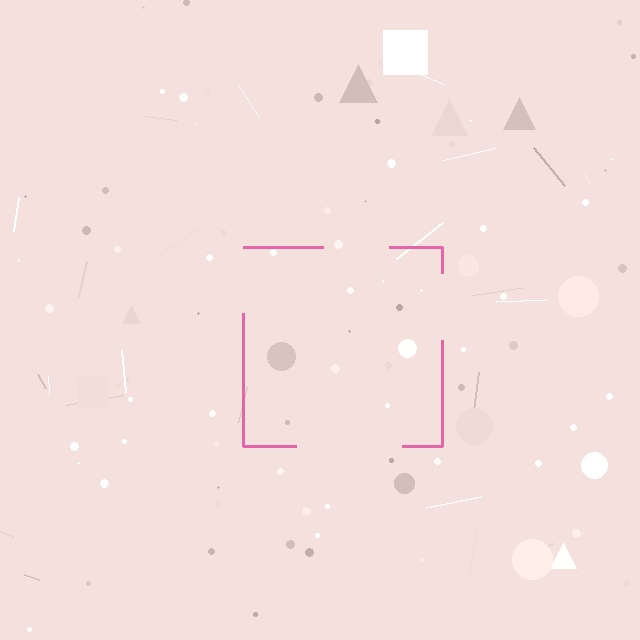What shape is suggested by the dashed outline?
The dashed outline suggests a square.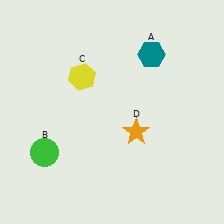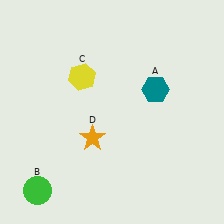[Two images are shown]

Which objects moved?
The objects that moved are: the teal hexagon (A), the green circle (B), the orange star (D).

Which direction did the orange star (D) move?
The orange star (D) moved left.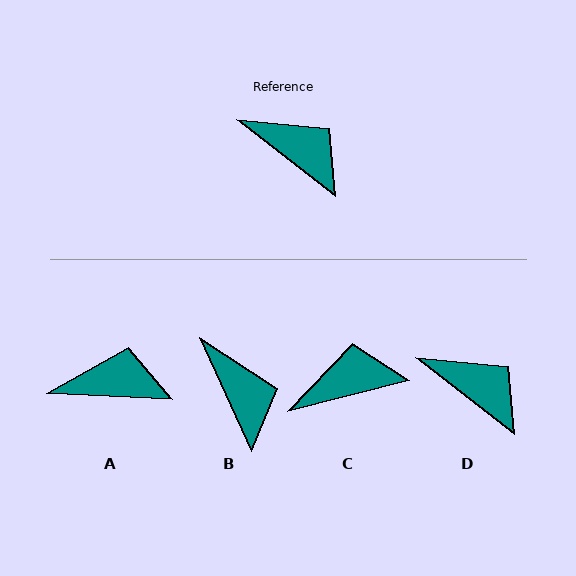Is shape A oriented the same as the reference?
No, it is off by about 36 degrees.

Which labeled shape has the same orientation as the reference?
D.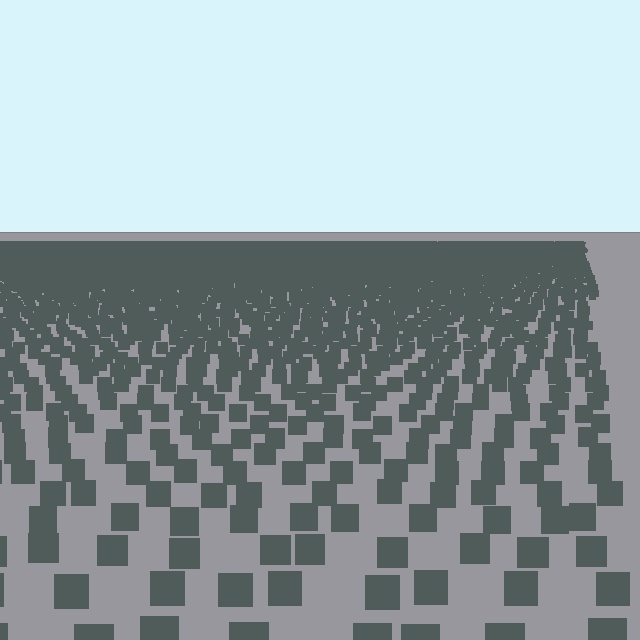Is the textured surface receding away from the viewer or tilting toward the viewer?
The surface is receding away from the viewer. Texture elements get smaller and denser toward the top.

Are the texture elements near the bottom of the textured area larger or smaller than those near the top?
Larger. Near the bottom, elements are closer to the viewer and appear at a bigger on-screen size.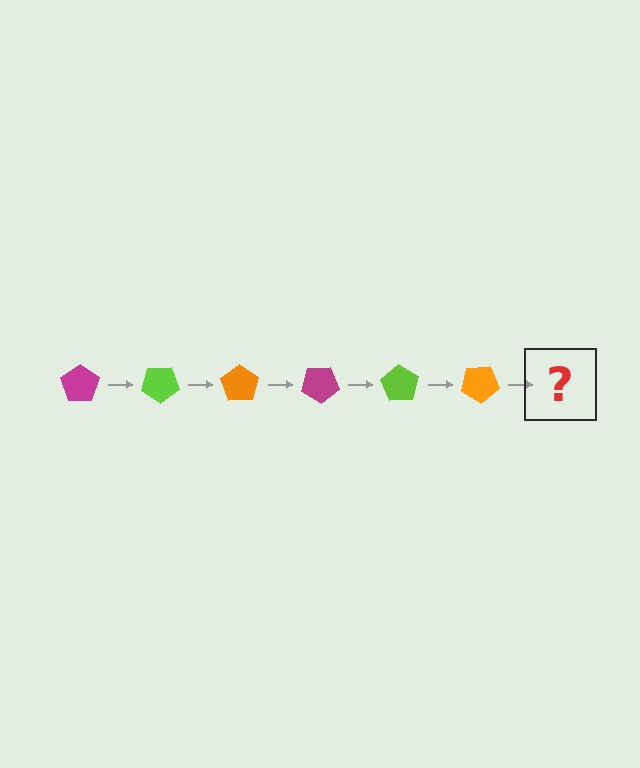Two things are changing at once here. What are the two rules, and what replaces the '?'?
The two rules are that it rotates 35 degrees each step and the color cycles through magenta, lime, and orange. The '?' should be a magenta pentagon, rotated 210 degrees from the start.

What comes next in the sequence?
The next element should be a magenta pentagon, rotated 210 degrees from the start.